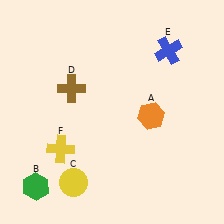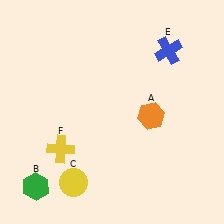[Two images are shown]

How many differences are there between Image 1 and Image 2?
There is 1 difference between the two images.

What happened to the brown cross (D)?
The brown cross (D) was removed in Image 2. It was in the top-left area of Image 1.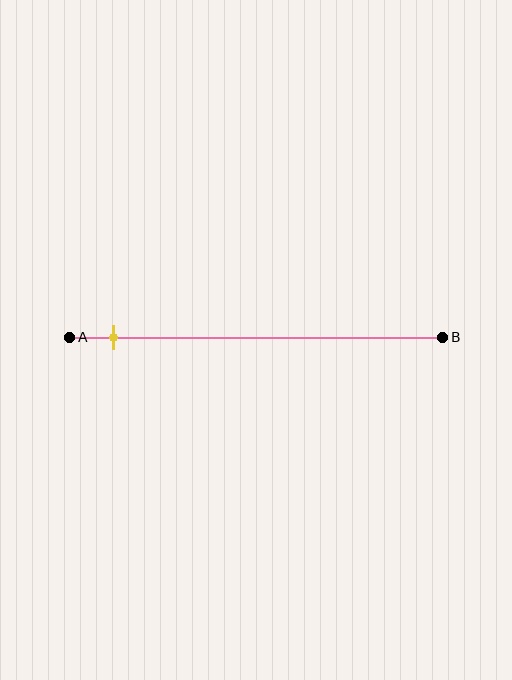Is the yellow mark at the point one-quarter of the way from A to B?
No, the mark is at about 10% from A, not at the 25% one-quarter point.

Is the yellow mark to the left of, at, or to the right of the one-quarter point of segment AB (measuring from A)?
The yellow mark is to the left of the one-quarter point of segment AB.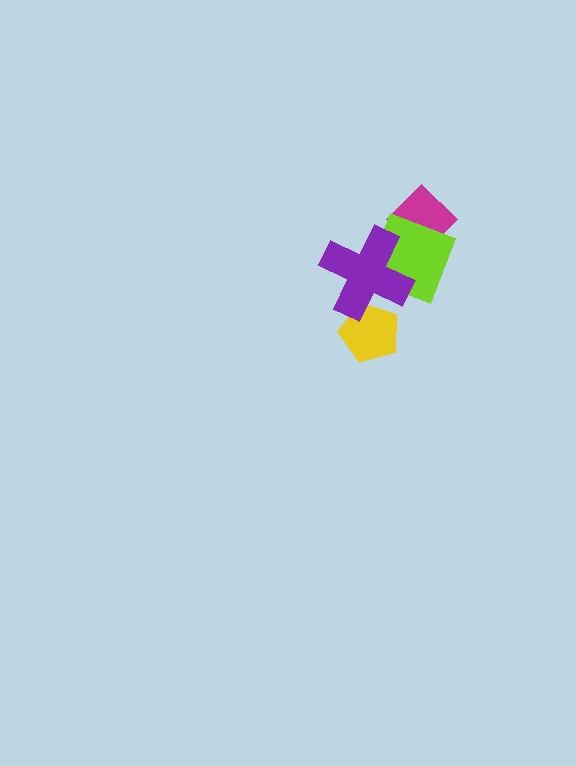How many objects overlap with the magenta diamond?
1 object overlaps with the magenta diamond.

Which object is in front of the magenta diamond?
The lime square is in front of the magenta diamond.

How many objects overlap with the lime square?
2 objects overlap with the lime square.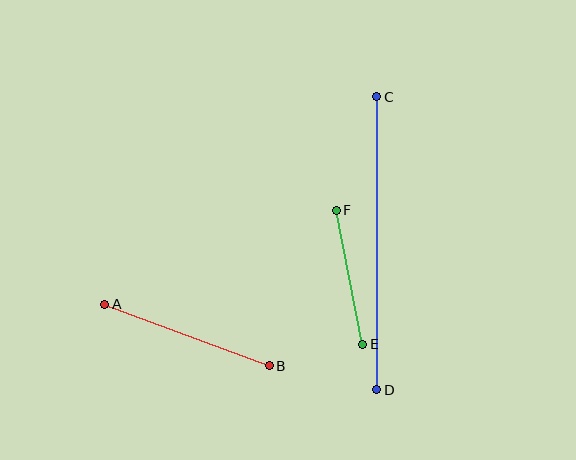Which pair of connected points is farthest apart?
Points C and D are farthest apart.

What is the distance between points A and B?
The distance is approximately 176 pixels.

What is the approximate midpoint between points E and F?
The midpoint is at approximately (349, 277) pixels.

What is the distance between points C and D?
The distance is approximately 293 pixels.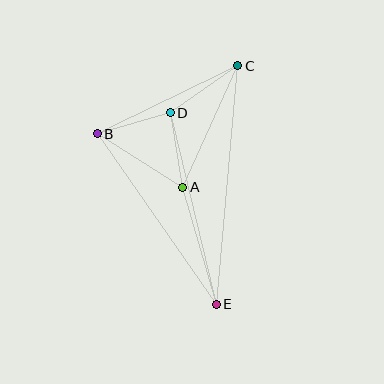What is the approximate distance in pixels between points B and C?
The distance between B and C is approximately 156 pixels.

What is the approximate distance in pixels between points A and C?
The distance between A and C is approximately 134 pixels.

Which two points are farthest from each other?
Points C and E are farthest from each other.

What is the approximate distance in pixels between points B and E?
The distance between B and E is approximately 208 pixels.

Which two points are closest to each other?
Points A and D are closest to each other.